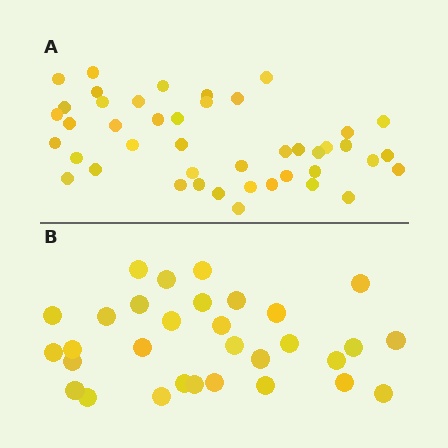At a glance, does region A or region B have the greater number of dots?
Region A (the top region) has more dots.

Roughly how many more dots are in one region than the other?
Region A has approximately 15 more dots than region B.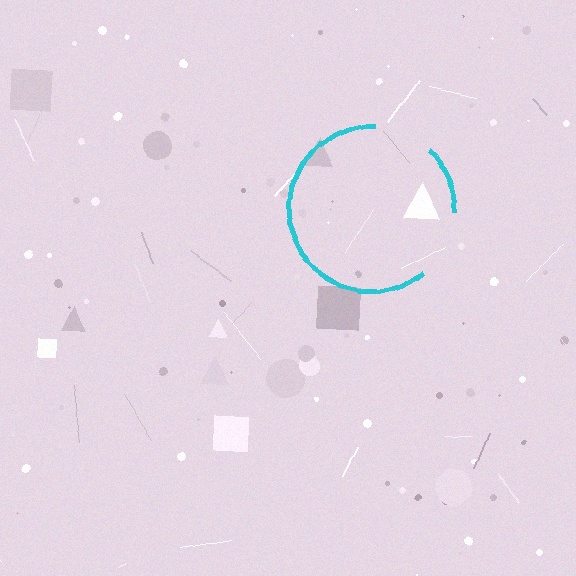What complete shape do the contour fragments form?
The contour fragments form a circle.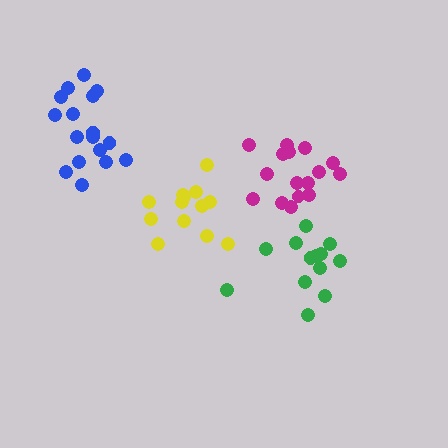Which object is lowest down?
The green cluster is bottommost.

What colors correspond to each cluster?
The clusters are colored: blue, yellow, green, magenta.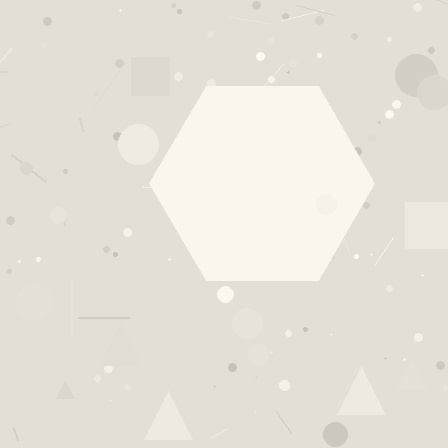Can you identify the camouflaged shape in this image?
The camouflaged shape is a hexagon.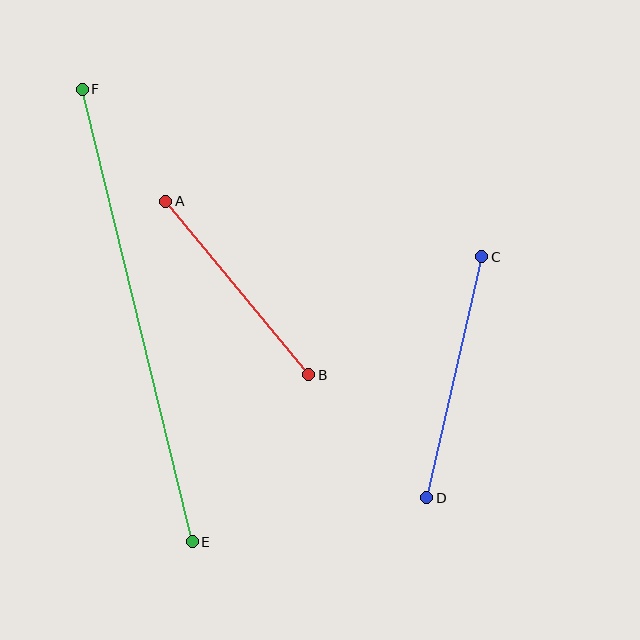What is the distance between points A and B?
The distance is approximately 225 pixels.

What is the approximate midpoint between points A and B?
The midpoint is at approximately (237, 288) pixels.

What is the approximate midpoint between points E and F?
The midpoint is at approximately (137, 316) pixels.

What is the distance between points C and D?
The distance is approximately 247 pixels.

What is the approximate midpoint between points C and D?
The midpoint is at approximately (454, 377) pixels.